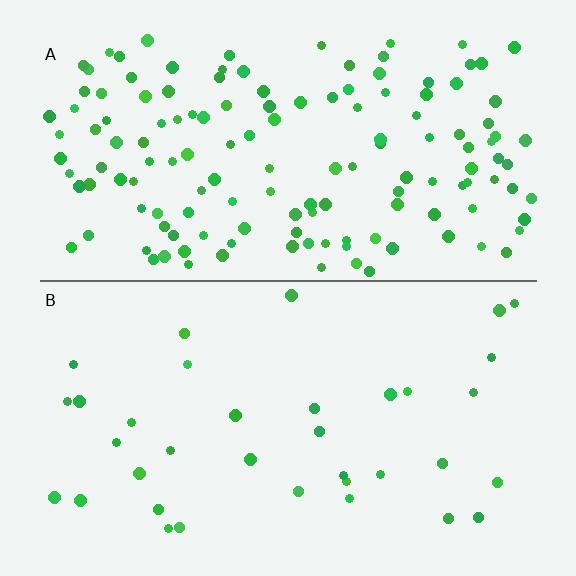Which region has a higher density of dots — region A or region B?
A (the top).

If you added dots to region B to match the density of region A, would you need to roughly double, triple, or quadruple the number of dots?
Approximately quadruple.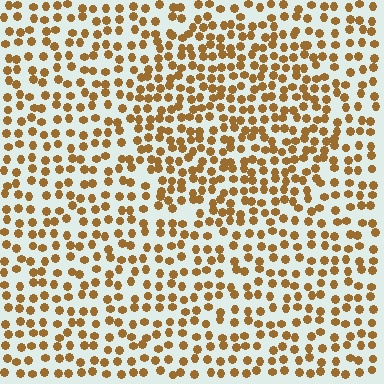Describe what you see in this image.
The image contains small brown elements arranged at two different densities. A circle-shaped region is visible where the elements are more densely packed than the surrounding area.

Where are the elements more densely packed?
The elements are more densely packed inside the circle boundary.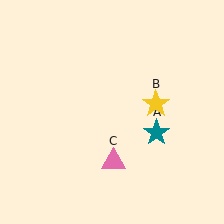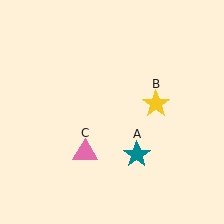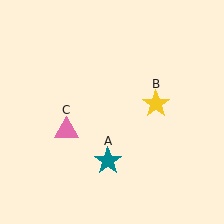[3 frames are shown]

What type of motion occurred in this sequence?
The teal star (object A), pink triangle (object C) rotated clockwise around the center of the scene.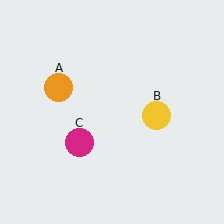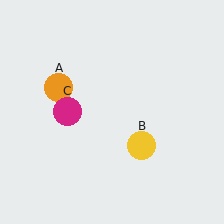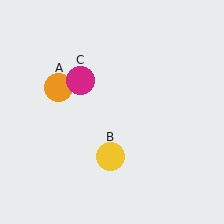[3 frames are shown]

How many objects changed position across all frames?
2 objects changed position: yellow circle (object B), magenta circle (object C).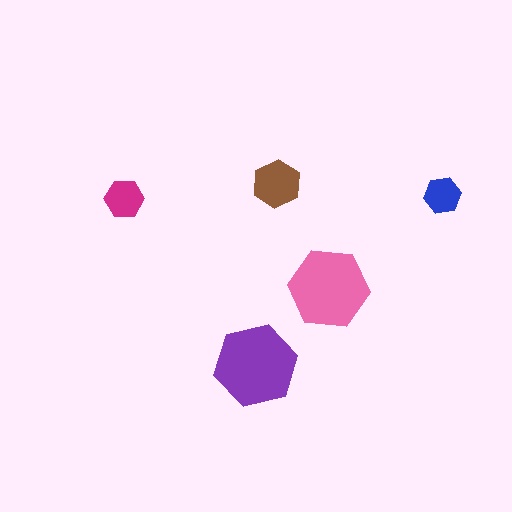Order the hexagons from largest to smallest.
the purple one, the pink one, the brown one, the magenta one, the blue one.